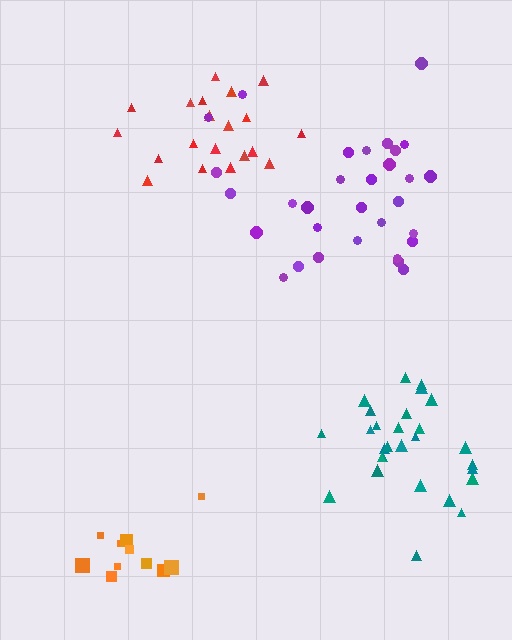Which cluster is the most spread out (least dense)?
Purple.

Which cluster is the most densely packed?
Teal.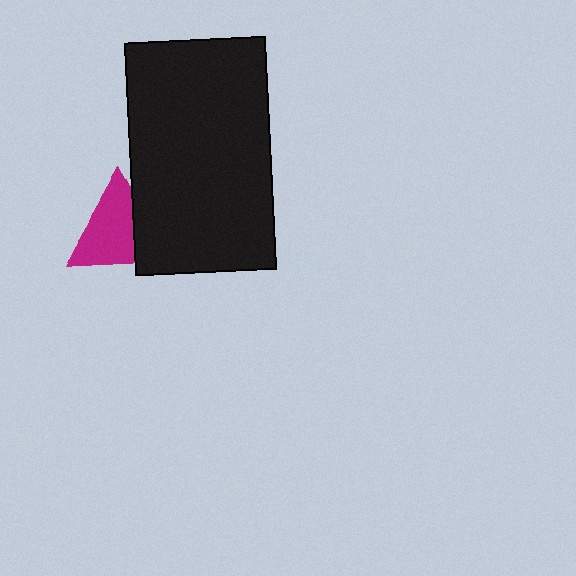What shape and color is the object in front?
The object in front is a black rectangle.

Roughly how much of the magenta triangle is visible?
Most of it is visible (roughly 69%).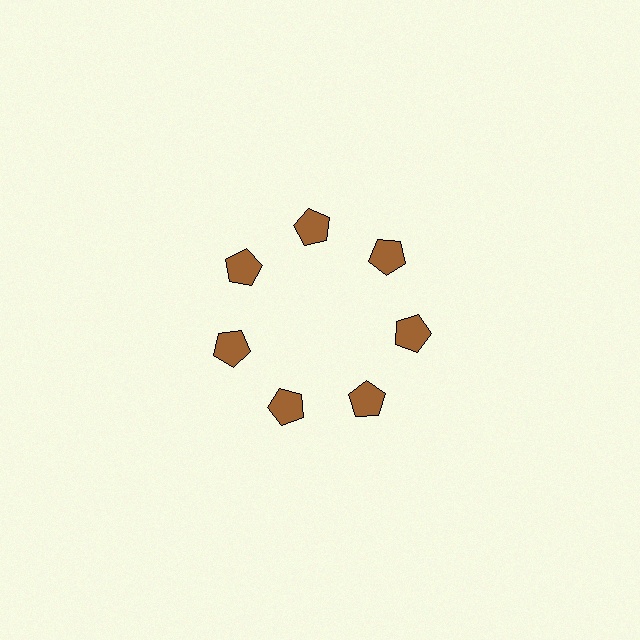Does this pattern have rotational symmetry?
Yes, this pattern has 7-fold rotational symmetry. It looks the same after rotating 51 degrees around the center.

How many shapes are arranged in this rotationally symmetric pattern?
There are 7 shapes, arranged in 7 groups of 1.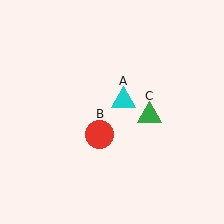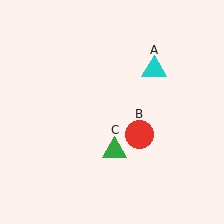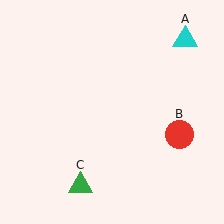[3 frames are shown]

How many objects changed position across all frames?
3 objects changed position: cyan triangle (object A), red circle (object B), green triangle (object C).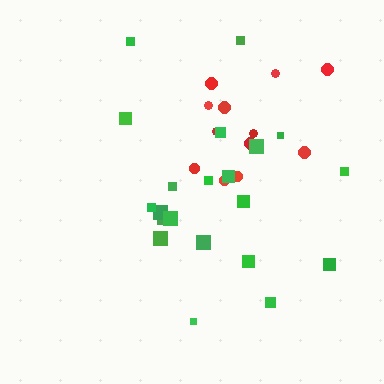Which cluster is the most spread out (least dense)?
Green.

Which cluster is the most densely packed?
Red.